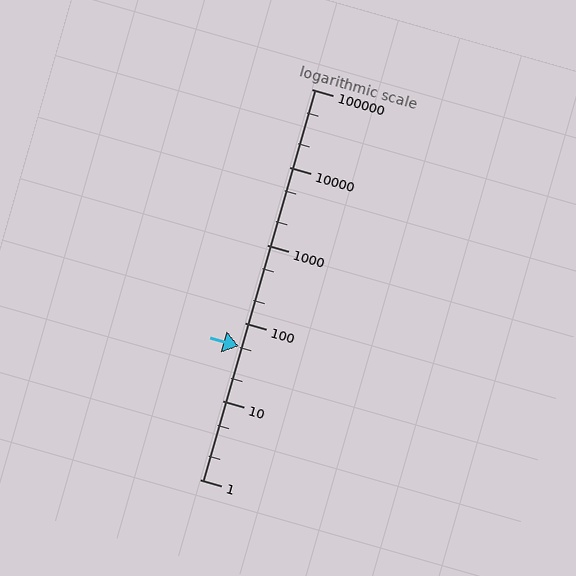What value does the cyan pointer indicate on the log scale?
The pointer indicates approximately 51.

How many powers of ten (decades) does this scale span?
The scale spans 5 decades, from 1 to 100000.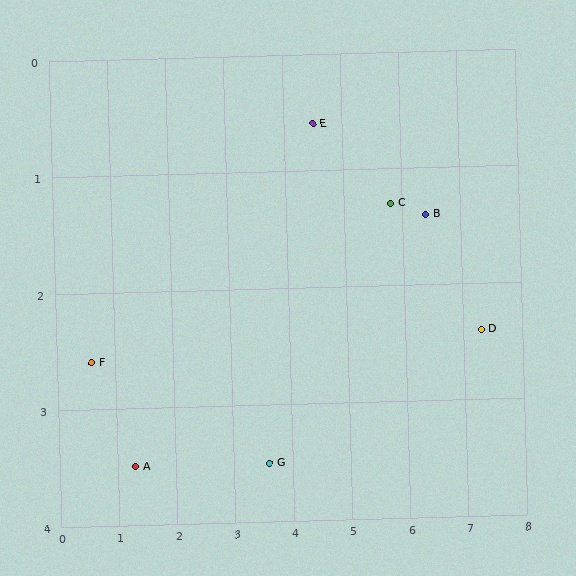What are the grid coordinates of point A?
Point A is at approximately (1.3, 3.5).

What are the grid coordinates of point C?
Point C is at approximately (5.8, 1.3).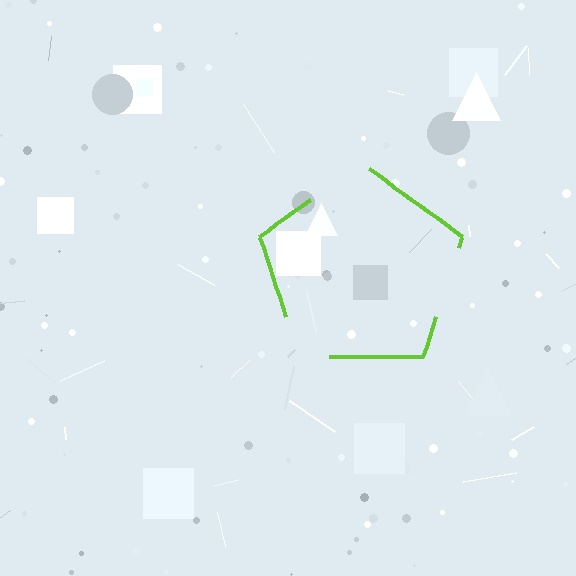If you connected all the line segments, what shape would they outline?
They would outline a pentagon.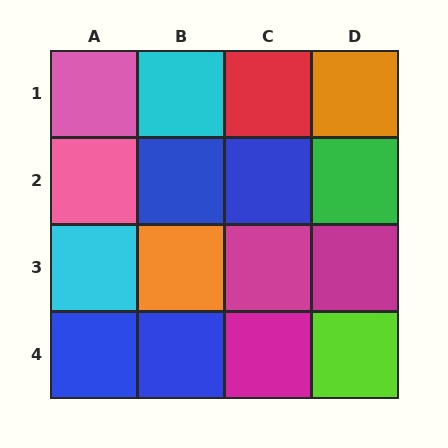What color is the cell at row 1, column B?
Cyan.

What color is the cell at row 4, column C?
Magenta.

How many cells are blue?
4 cells are blue.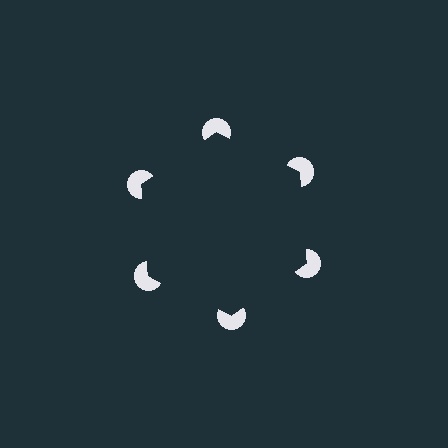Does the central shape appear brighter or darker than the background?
It typically appears slightly darker than the background, even though no actual brightness change is drawn.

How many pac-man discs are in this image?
There are 6 — one at each vertex of the illusory hexagon.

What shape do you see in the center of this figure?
An illusory hexagon — its edges are inferred from the aligned wedge cuts in the pac-man discs, not physically drawn.